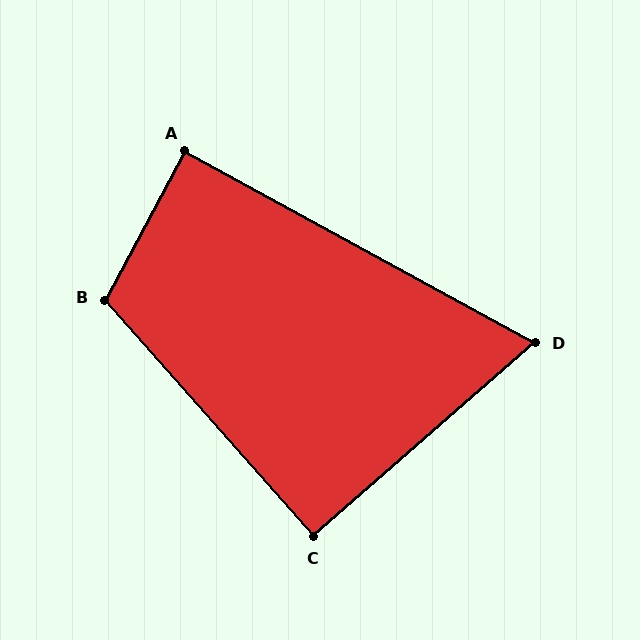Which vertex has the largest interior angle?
B, at approximately 110 degrees.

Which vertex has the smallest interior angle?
D, at approximately 70 degrees.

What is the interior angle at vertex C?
Approximately 90 degrees (approximately right).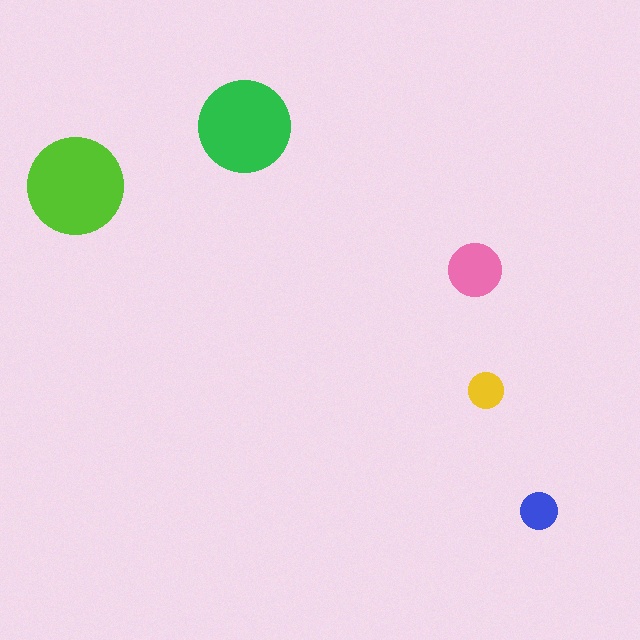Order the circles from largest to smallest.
the lime one, the green one, the pink one, the blue one, the yellow one.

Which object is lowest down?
The blue circle is bottommost.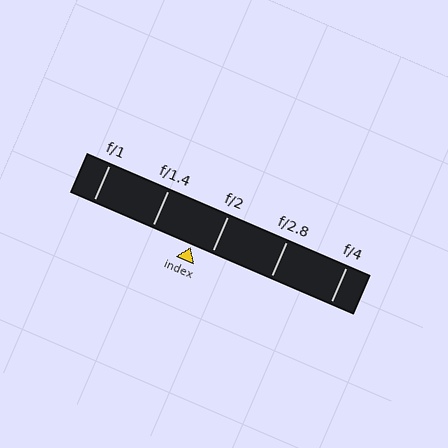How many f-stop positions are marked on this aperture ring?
There are 5 f-stop positions marked.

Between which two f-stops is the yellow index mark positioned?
The index mark is between f/1.4 and f/2.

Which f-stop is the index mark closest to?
The index mark is closest to f/2.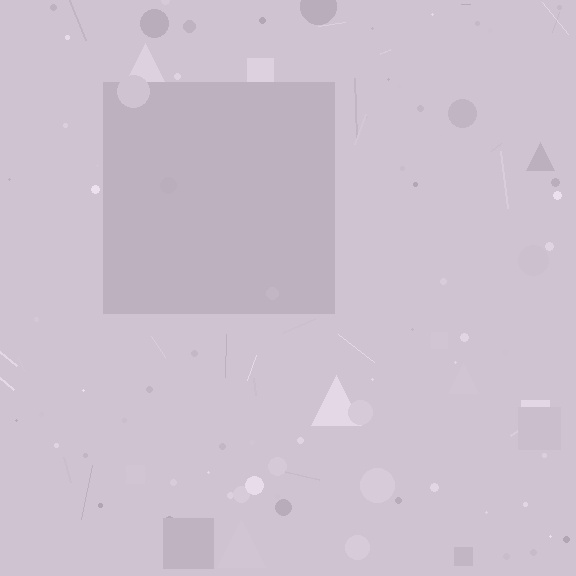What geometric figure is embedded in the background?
A square is embedded in the background.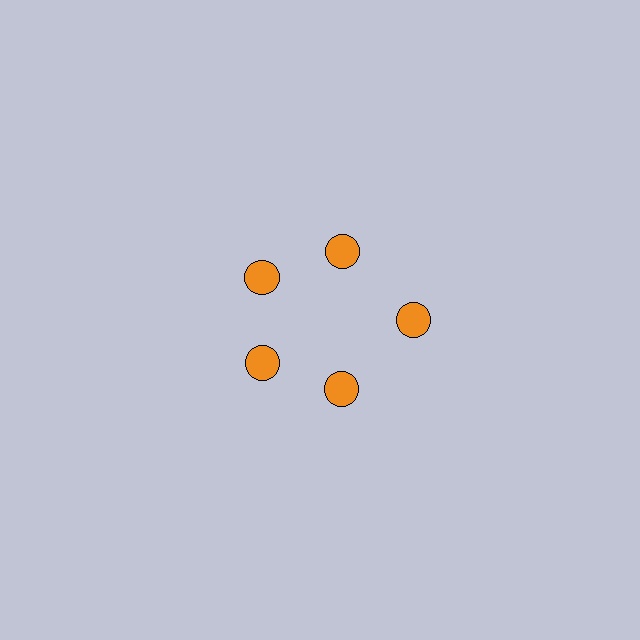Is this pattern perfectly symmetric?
No. The 5 orange circles are arranged in a ring, but one element near the 3 o'clock position is pushed outward from the center, breaking the 5-fold rotational symmetry.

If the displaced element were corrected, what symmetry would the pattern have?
It would have 5-fold rotational symmetry — the pattern would map onto itself every 72 degrees.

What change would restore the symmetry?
The symmetry would be restored by moving it inward, back onto the ring so that all 5 circles sit at equal angles and equal distance from the center.